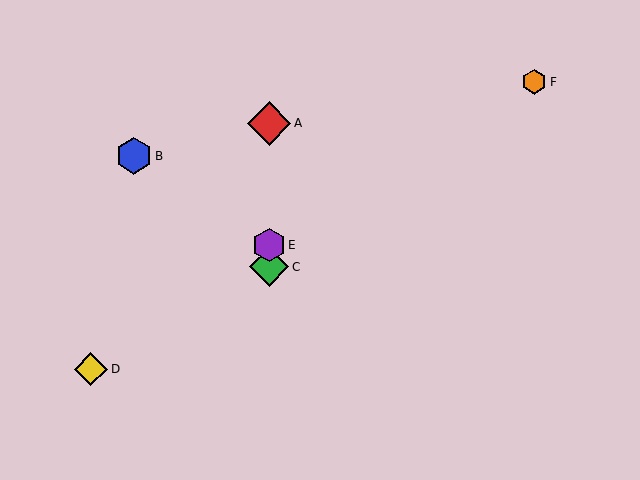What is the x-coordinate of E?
Object E is at x≈269.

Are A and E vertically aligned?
Yes, both are at x≈269.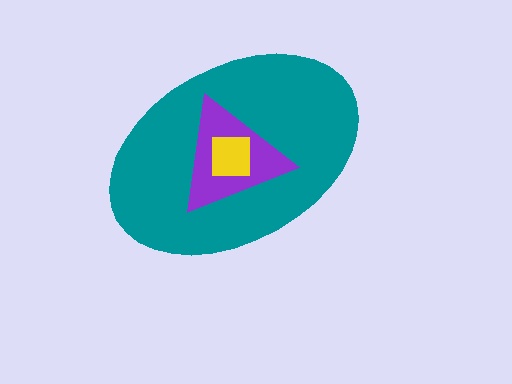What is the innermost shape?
The yellow square.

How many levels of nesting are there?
3.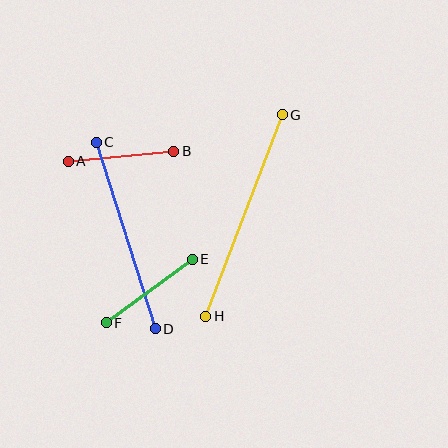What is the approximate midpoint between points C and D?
The midpoint is at approximately (126, 235) pixels.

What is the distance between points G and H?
The distance is approximately 215 pixels.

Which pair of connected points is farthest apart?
Points G and H are farthest apart.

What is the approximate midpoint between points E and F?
The midpoint is at approximately (149, 291) pixels.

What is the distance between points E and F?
The distance is approximately 107 pixels.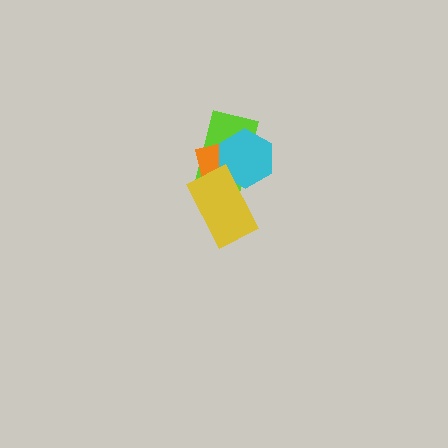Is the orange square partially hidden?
Yes, it is partially covered by another shape.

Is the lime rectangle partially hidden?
Yes, it is partially covered by another shape.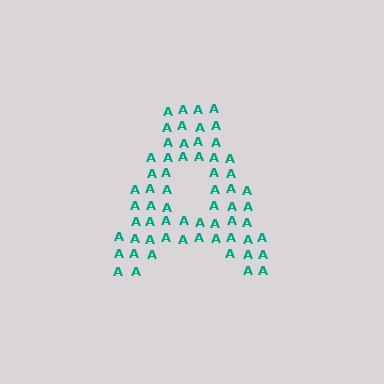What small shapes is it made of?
It is made of small letter A's.